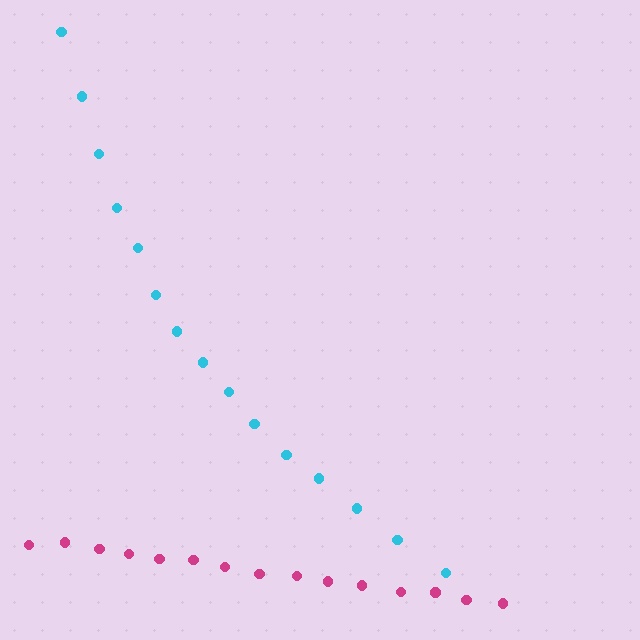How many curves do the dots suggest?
There are 2 distinct paths.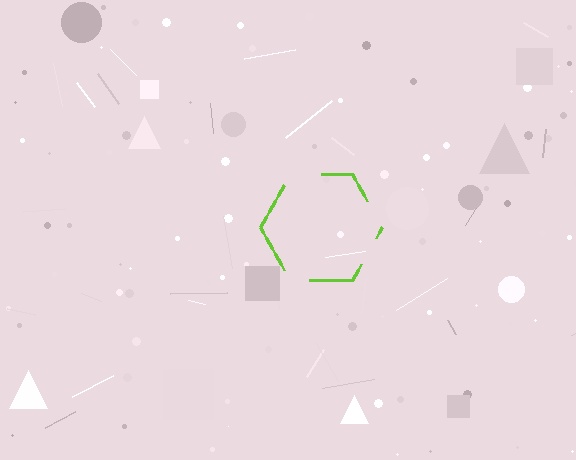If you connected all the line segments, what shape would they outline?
They would outline a hexagon.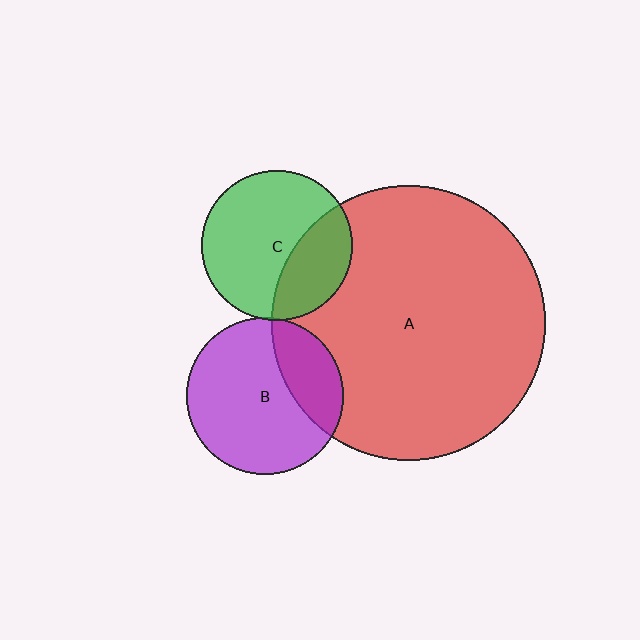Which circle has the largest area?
Circle A (red).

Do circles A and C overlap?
Yes.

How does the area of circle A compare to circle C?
Approximately 3.3 times.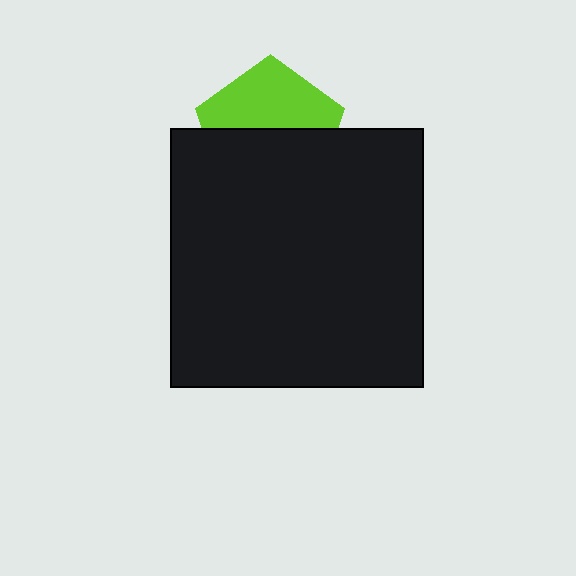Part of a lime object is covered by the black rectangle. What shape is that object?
It is a pentagon.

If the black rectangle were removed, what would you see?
You would see the complete lime pentagon.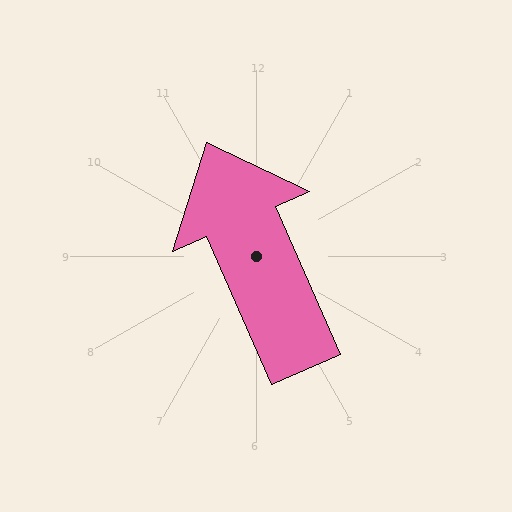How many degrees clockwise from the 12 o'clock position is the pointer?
Approximately 336 degrees.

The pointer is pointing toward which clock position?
Roughly 11 o'clock.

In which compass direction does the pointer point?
Northwest.